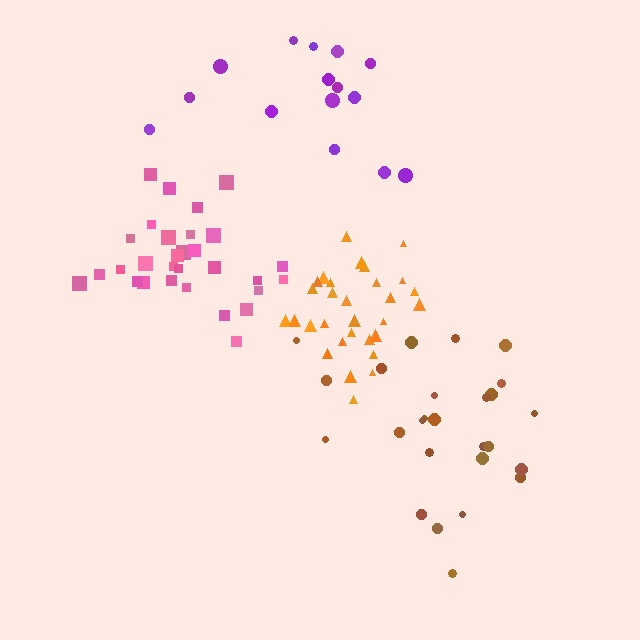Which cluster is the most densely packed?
Orange.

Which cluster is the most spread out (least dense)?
Purple.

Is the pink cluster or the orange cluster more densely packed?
Orange.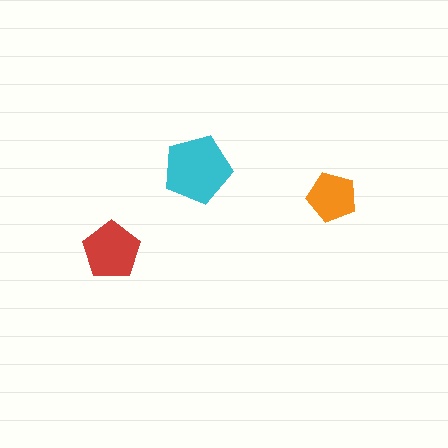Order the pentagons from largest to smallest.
the cyan one, the red one, the orange one.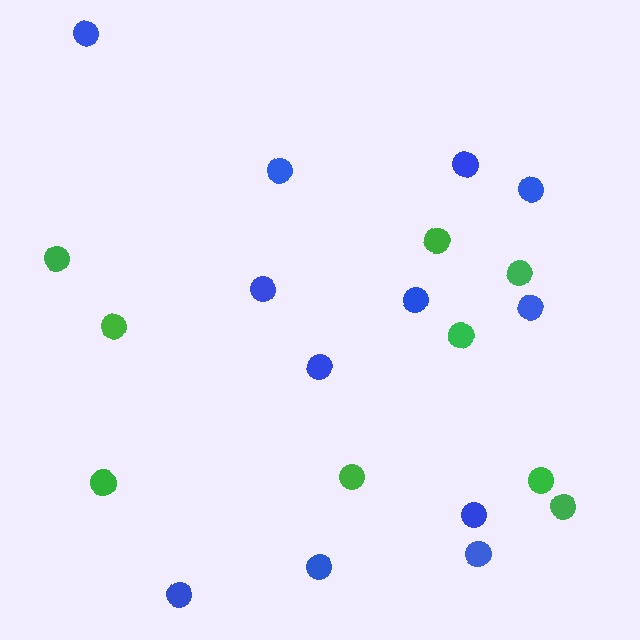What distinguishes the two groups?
There are 2 groups: one group of blue circles (12) and one group of green circles (9).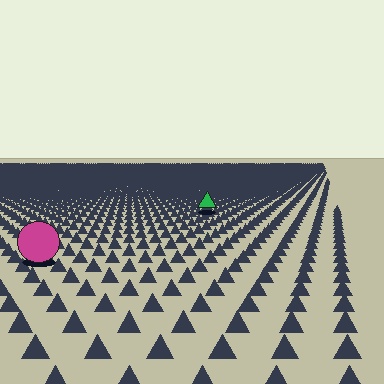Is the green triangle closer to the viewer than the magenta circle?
No. The magenta circle is closer — you can tell from the texture gradient: the ground texture is coarser near it.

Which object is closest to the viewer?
The magenta circle is closest. The texture marks near it are larger and more spread out.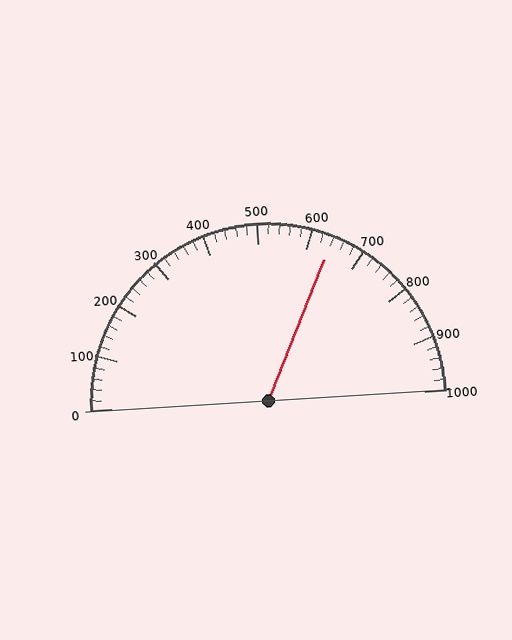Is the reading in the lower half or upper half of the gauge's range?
The reading is in the upper half of the range (0 to 1000).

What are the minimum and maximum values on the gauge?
The gauge ranges from 0 to 1000.